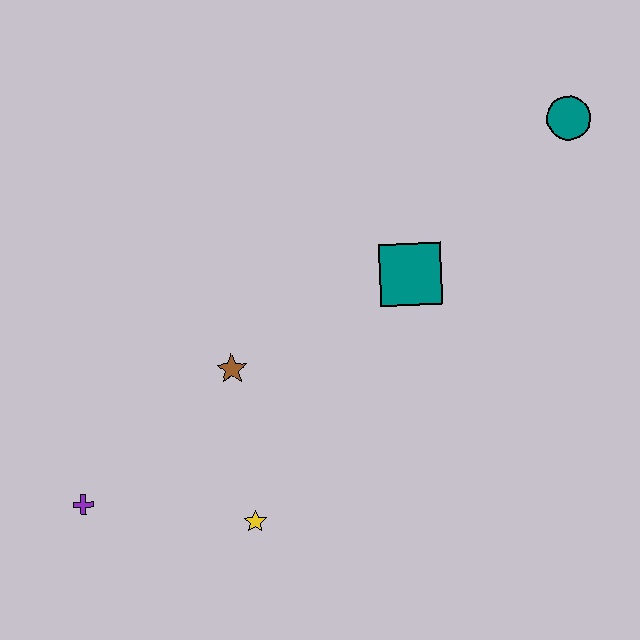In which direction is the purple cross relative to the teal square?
The purple cross is to the left of the teal square.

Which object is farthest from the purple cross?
The teal circle is farthest from the purple cross.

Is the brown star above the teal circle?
No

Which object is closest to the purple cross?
The yellow star is closest to the purple cross.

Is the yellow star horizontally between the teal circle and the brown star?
Yes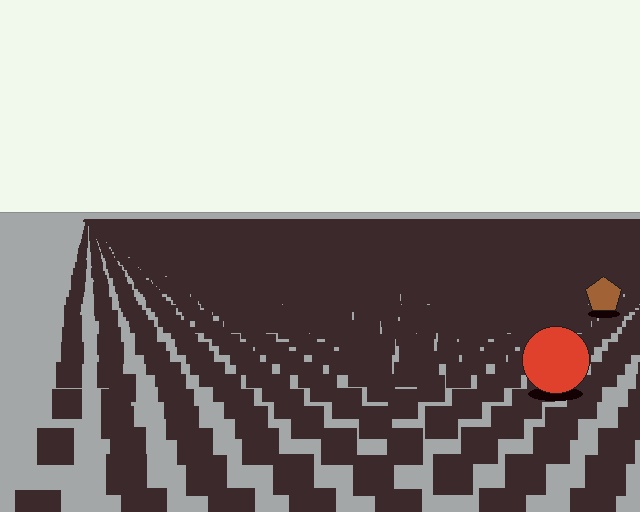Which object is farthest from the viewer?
The brown pentagon is farthest from the viewer. It appears smaller and the ground texture around it is denser.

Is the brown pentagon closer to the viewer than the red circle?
No. The red circle is closer — you can tell from the texture gradient: the ground texture is coarser near it.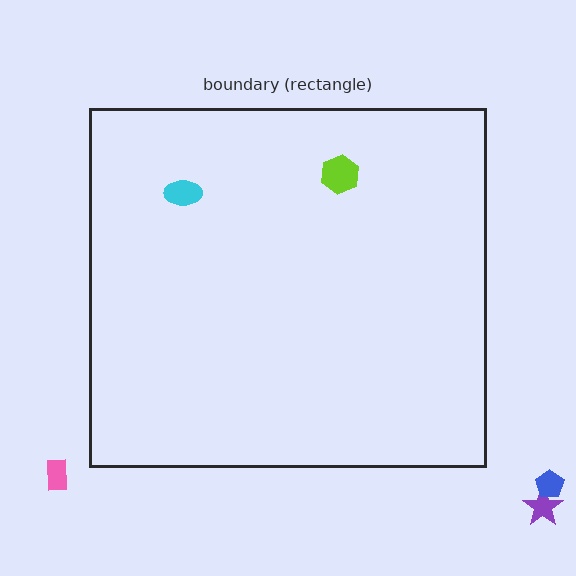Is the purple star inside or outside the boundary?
Outside.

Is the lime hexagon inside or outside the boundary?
Inside.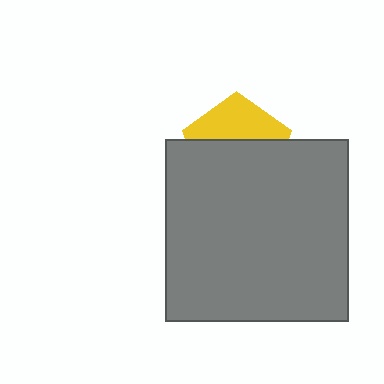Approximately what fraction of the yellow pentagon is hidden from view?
Roughly 61% of the yellow pentagon is hidden behind the gray square.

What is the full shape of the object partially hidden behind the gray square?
The partially hidden object is a yellow pentagon.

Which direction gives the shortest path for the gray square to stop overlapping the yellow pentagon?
Moving down gives the shortest separation.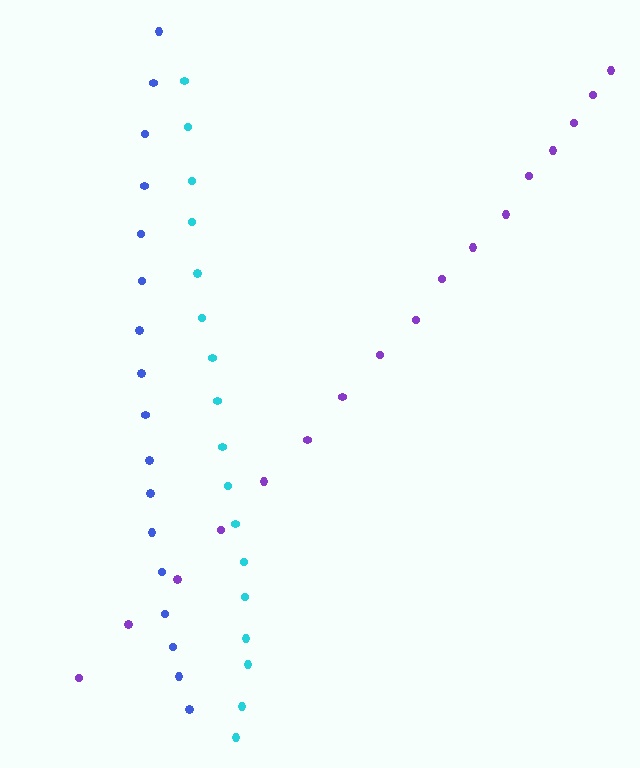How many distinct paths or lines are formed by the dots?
There are 3 distinct paths.